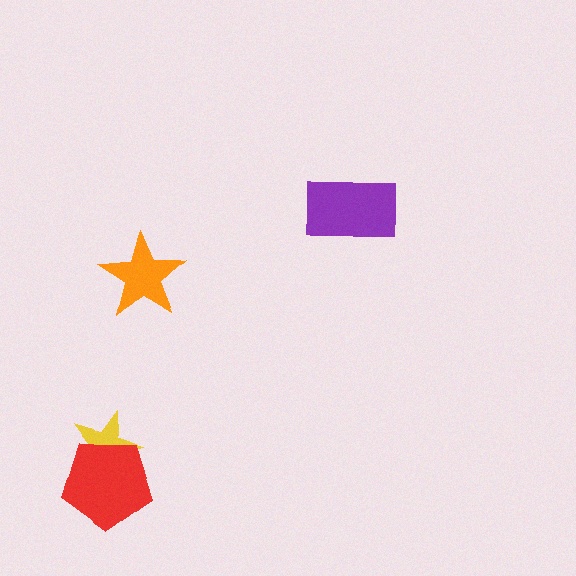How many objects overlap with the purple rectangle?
0 objects overlap with the purple rectangle.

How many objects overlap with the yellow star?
1 object overlaps with the yellow star.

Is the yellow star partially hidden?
Yes, it is partially covered by another shape.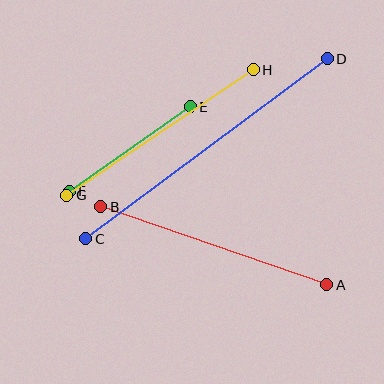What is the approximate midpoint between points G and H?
The midpoint is at approximately (160, 133) pixels.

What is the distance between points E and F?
The distance is approximately 148 pixels.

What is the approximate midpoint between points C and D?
The midpoint is at approximately (206, 149) pixels.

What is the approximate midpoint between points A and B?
The midpoint is at approximately (214, 246) pixels.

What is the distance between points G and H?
The distance is approximately 225 pixels.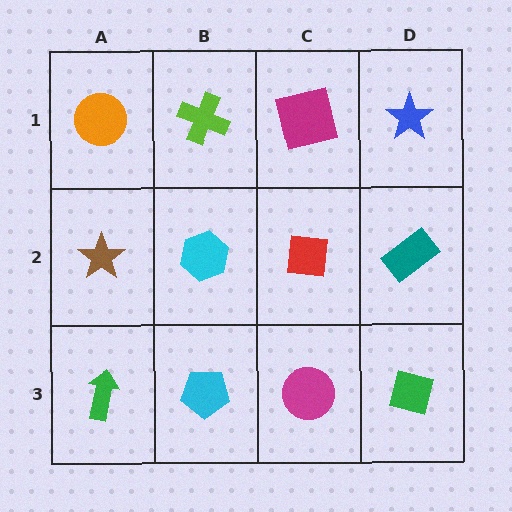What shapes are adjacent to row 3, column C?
A red square (row 2, column C), a cyan pentagon (row 3, column B), a green square (row 3, column D).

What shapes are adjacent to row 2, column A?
An orange circle (row 1, column A), a green arrow (row 3, column A), a cyan hexagon (row 2, column B).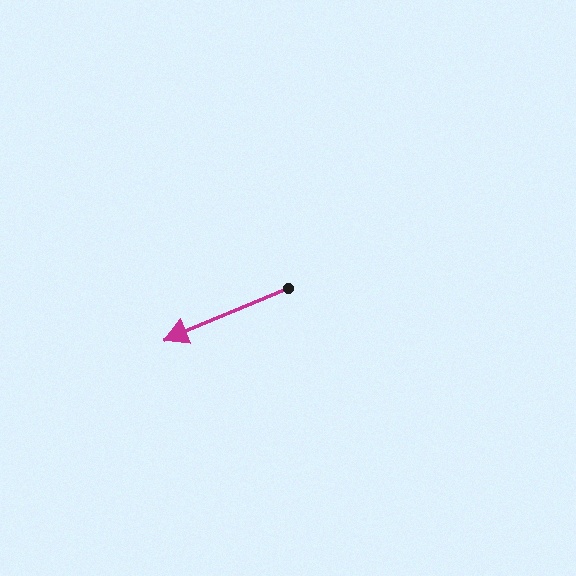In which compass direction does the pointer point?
Southwest.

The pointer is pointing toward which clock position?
Roughly 8 o'clock.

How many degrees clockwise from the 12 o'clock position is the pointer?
Approximately 247 degrees.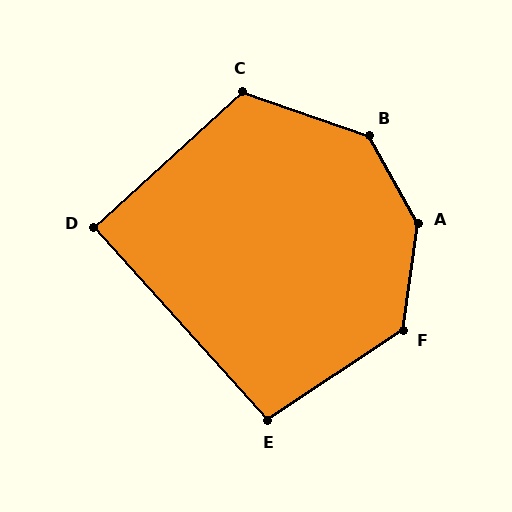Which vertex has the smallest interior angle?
D, at approximately 90 degrees.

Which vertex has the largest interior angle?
A, at approximately 143 degrees.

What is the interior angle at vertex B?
Approximately 138 degrees (obtuse).